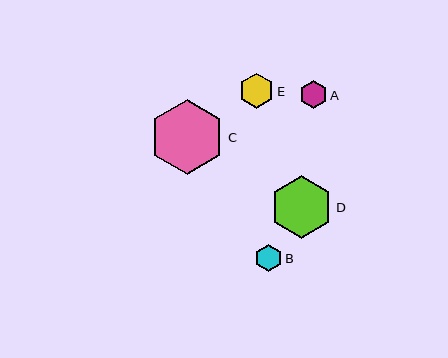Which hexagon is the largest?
Hexagon C is the largest with a size of approximately 75 pixels.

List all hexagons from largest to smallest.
From largest to smallest: C, D, E, A, B.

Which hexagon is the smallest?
Hexagon B is the smallest with a size of approximately 28 pixels.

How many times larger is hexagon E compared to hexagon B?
Hexagon E is approximately 1.2 times the size of hexagon B.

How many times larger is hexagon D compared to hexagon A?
Hexagon D is approximately 2.2 times the size of hexagon A.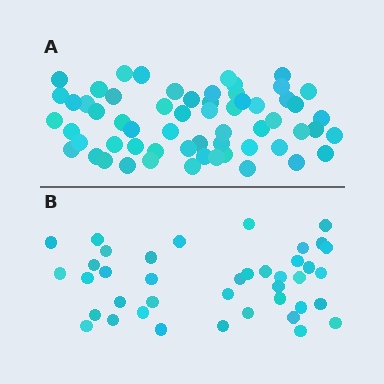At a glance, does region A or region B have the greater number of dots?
Region A (the top region) has more dots.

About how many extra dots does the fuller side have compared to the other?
Region A has approximately 20 more dots than region B.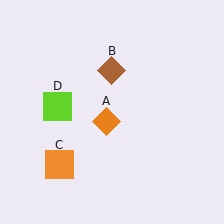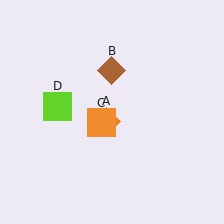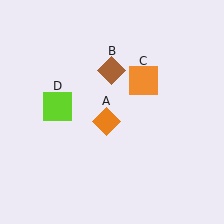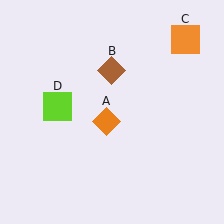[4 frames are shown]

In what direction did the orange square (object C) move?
The orange square (object C) moved up and to the right.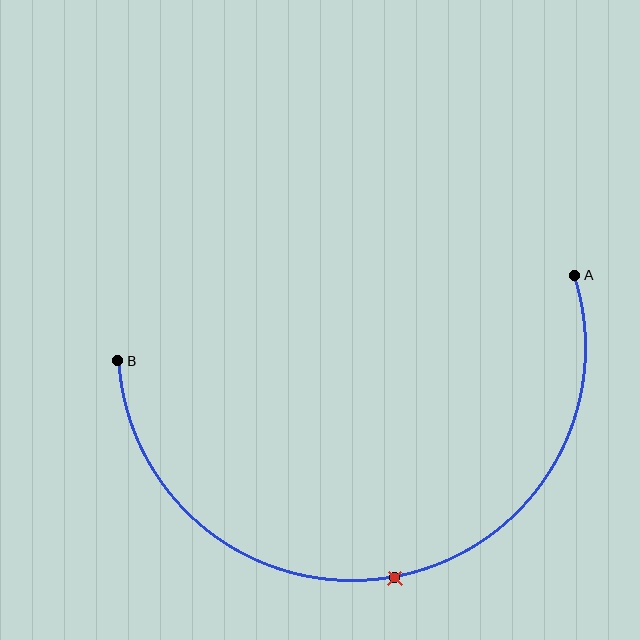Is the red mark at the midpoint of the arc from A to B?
Yes. The red mark lies on the arc at equal arc-length from both A and B — it is the arc midpoint.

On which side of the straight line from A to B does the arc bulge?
The arc bulges below the straight line connecting A and B.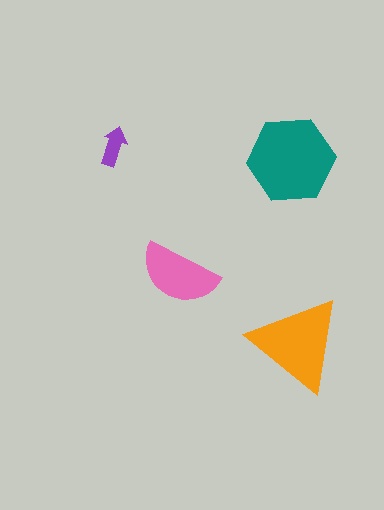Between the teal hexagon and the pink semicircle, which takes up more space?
The teal hexagon.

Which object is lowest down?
The orange triangle is bottommost.